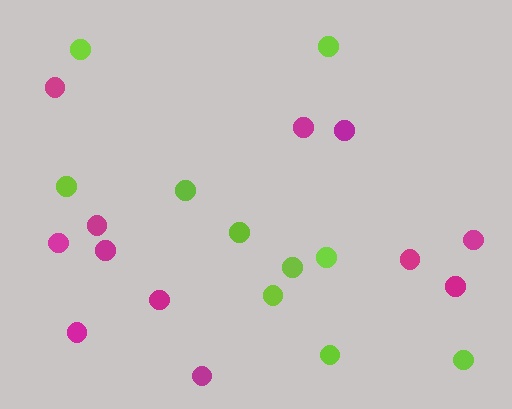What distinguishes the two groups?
There are 2 groups: one group of magenta circles (12) and one group of lime circles (10).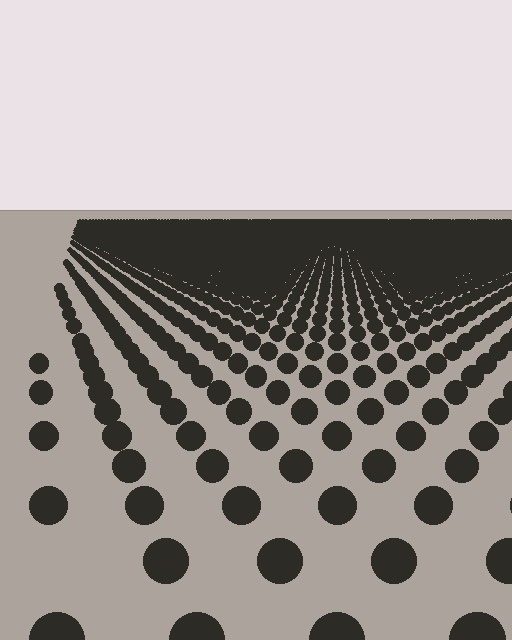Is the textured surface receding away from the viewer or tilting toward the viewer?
The surface is receding away from the viewer. Texture elements get smaller and denser toward the top.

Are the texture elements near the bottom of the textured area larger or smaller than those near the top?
Larger. Near the bottom, elements are closer to the viewer and appear at a bigger on-screen size.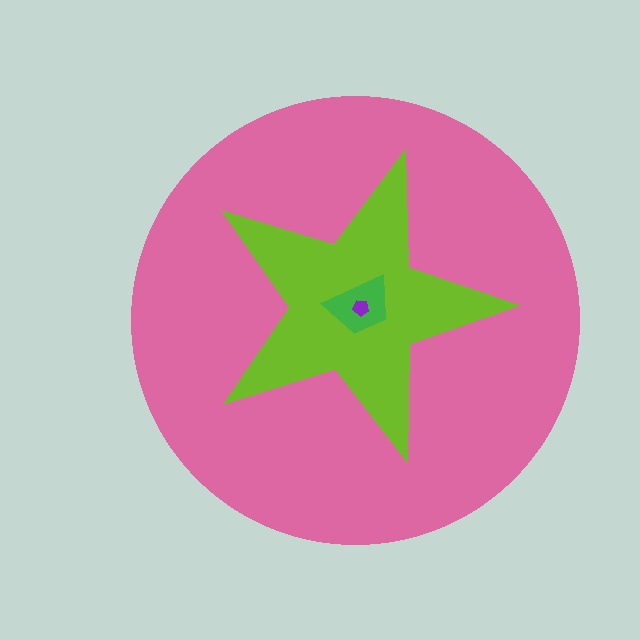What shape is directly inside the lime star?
The green trapezoid.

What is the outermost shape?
The pink circle.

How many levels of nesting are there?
4.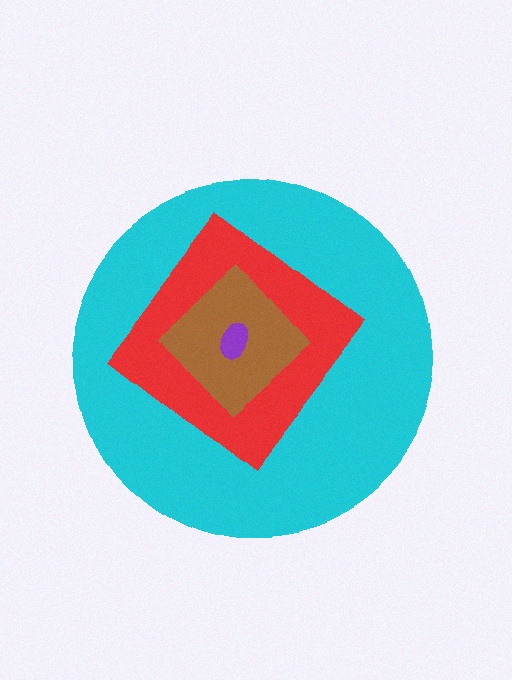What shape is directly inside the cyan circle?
The red diamond.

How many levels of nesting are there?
4.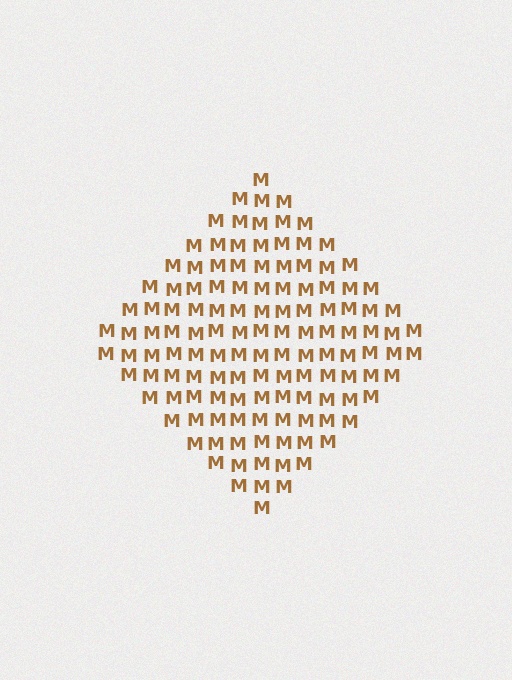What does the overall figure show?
The overall figure shows a diamond.